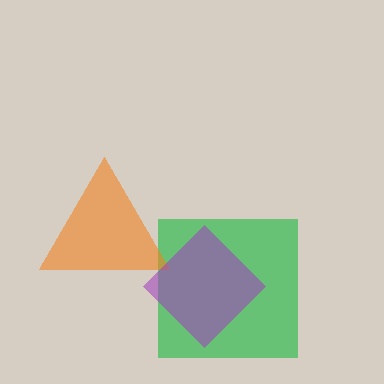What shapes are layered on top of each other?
The layered shapes are: a green square, an orange triangle, a purple diamond.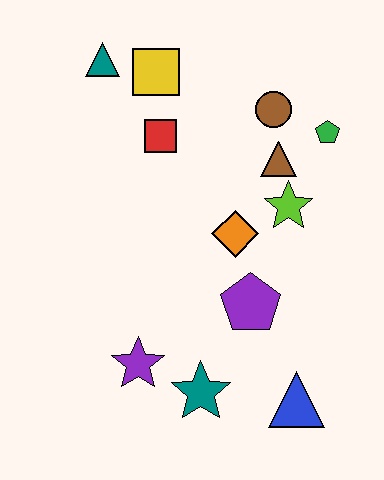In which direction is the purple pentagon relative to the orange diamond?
The purple pentagon is below the orange diamond.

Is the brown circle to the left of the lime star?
Yes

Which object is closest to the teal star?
The purple star is closest to the teal star.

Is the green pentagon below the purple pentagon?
No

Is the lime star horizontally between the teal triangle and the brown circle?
No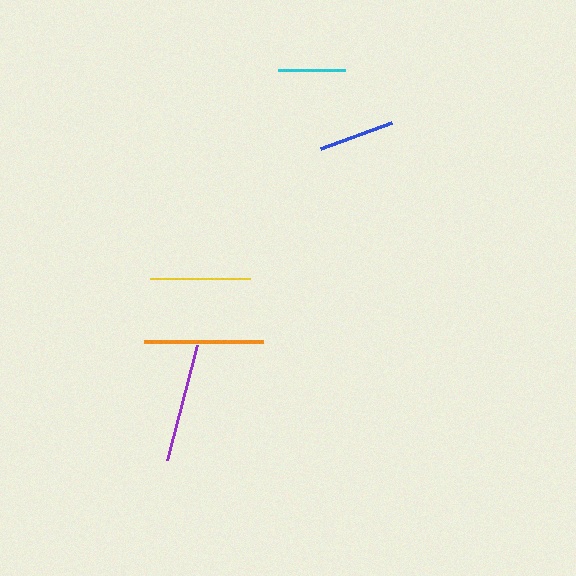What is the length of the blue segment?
The blue segment is approximately 76 pixels long.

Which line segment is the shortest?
The cyan line is the shortest at approximately 68 pixels.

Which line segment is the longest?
The orange line is the longest at approximately 119 pixels.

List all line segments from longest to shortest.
From longest to shortest: orange, purple, yellow, blue, cyan.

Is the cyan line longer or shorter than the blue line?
The blue line is longer than the cyan line.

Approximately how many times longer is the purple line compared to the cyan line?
The purple line is approximately 1.8 times the length of the cyan line.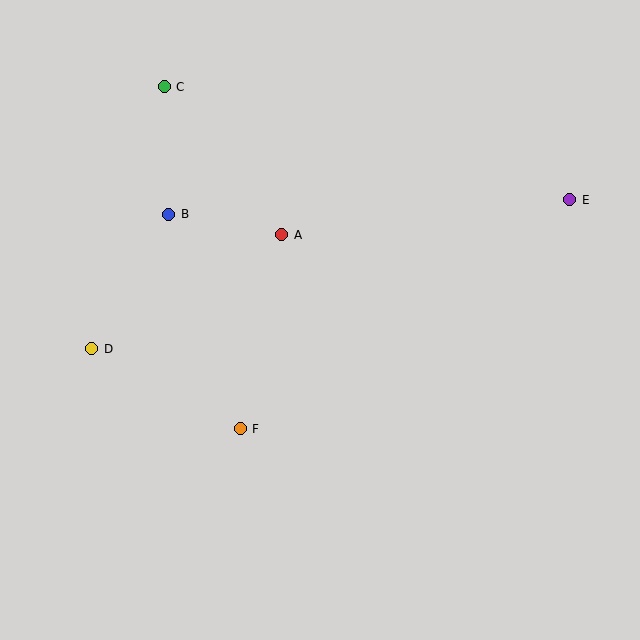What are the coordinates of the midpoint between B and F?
The midpoint between B and F is at (205, 321).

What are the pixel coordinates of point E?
Point E is at (570, 200).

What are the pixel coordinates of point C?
Point C is at (164, 87).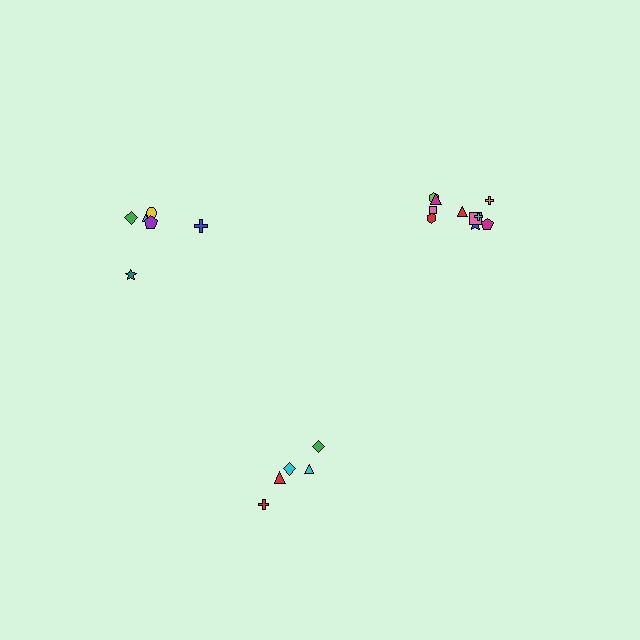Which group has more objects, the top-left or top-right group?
The top-right group.